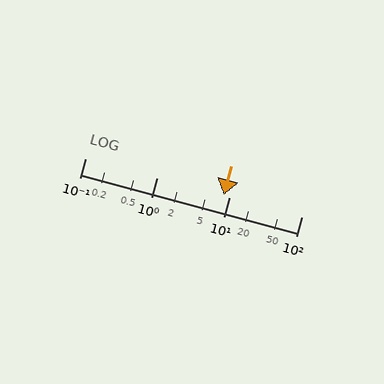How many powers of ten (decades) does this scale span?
The scale spans 3 decades, from 0.1 to 100.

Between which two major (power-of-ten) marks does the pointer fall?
The pointer is between 1 and 10.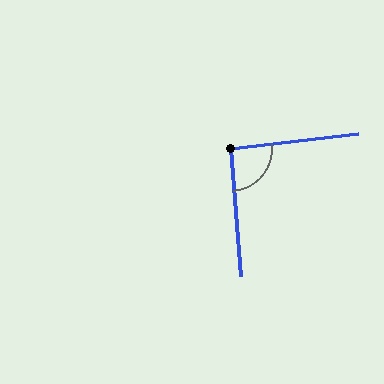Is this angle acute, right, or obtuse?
It is approximately a right angle.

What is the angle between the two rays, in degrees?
Approximately 92 degrees.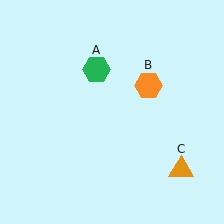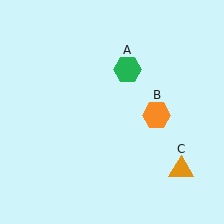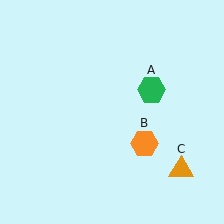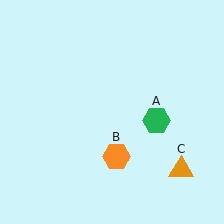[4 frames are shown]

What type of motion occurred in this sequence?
The green hexagon (object A), orange hexagon (object B) rotated clockwise around the center of the scene.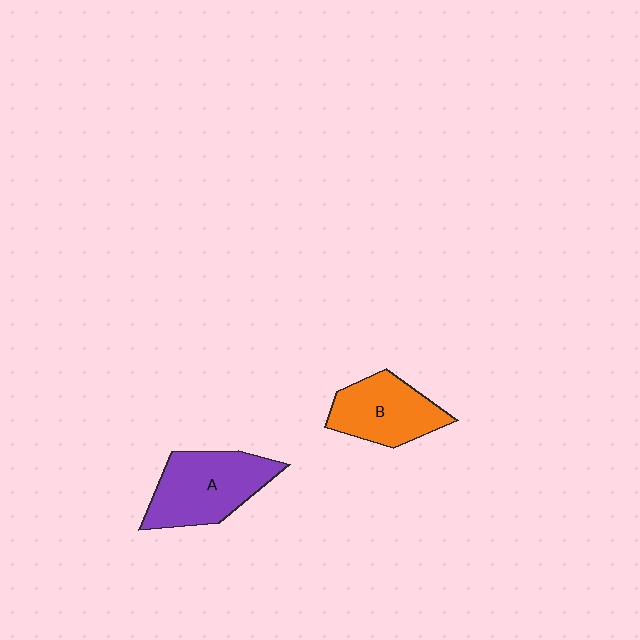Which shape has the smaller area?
Shape B (orange).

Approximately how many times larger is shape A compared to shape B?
Approximately 1.2 times.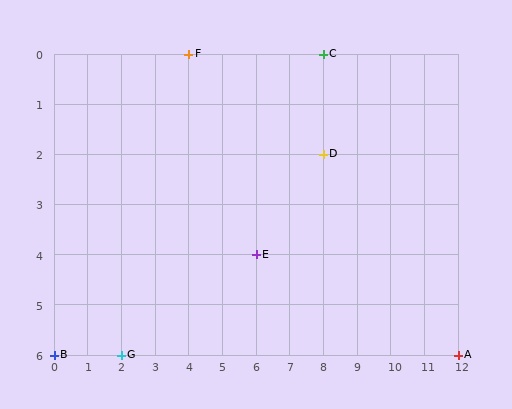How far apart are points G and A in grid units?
Points G and A are 10 columns apart.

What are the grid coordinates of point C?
Point C is at grid coordinates (8, 0).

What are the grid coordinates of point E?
Point E is at grid coordinates (6, 4).